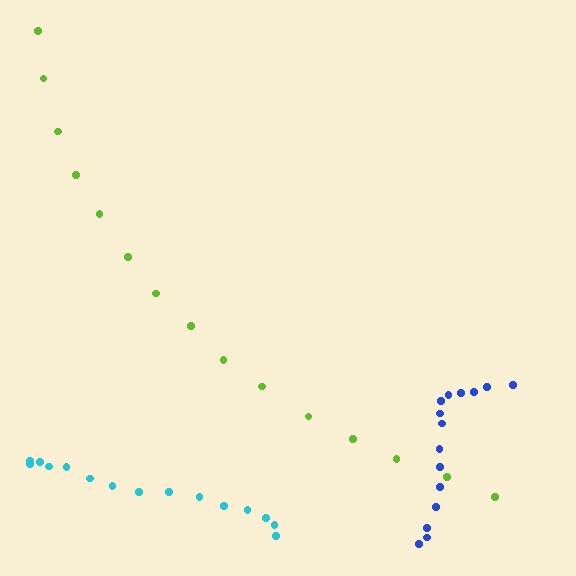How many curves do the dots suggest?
There are 3 distinct paths.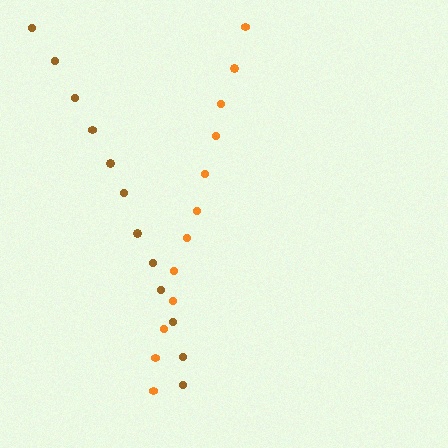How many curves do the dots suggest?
There are 2 distinct paths.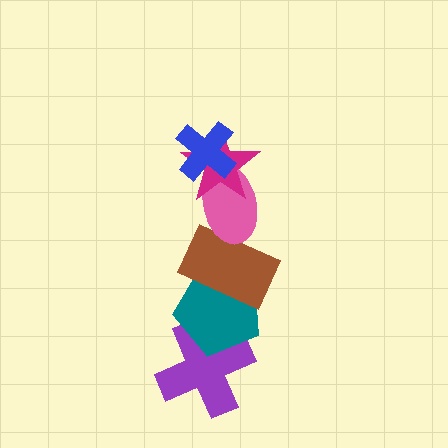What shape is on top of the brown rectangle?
The pink ellipse is on top of the brown rectangle.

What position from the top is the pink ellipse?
The pink ellipse is 3rd from the top.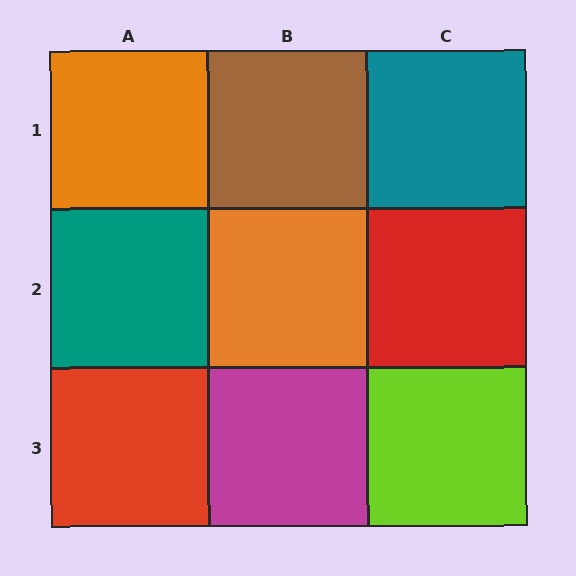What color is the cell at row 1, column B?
Brown.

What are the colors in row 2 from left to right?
Teal, orange, red.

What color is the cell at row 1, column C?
Teal.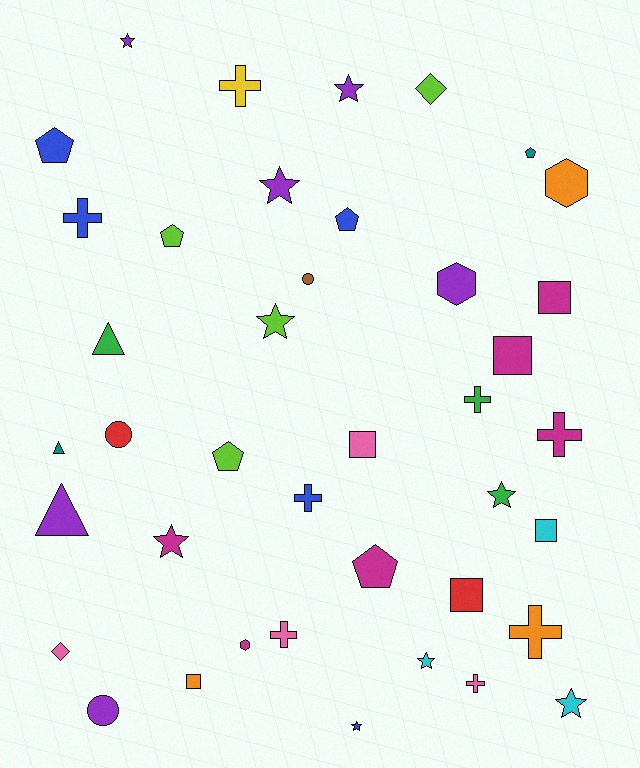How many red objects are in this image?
There are 2 red objects.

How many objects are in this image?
There are 40 objects.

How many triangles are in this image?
There are 3 triangles.